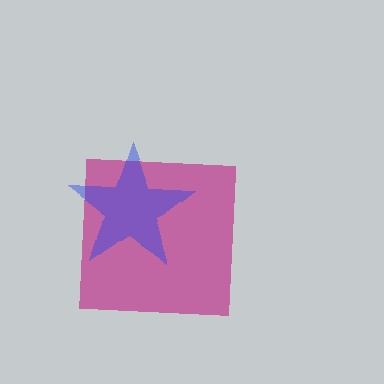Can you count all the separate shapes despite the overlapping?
Yes, there are 2 separate shapes.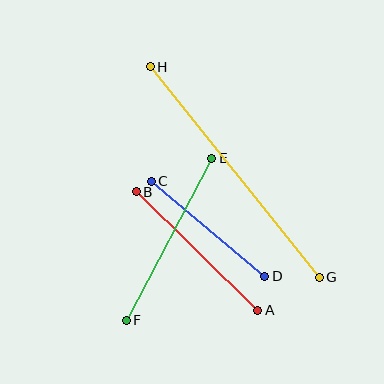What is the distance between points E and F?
The distance is approximately 183 pixels.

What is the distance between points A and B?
The distance is approximately 170 pixels.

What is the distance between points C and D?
The distance is approximately 148 pixels.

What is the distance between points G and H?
The distance is approximately 269 pixels.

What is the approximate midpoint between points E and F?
The midpoint is at approximately (169, 239) pixels.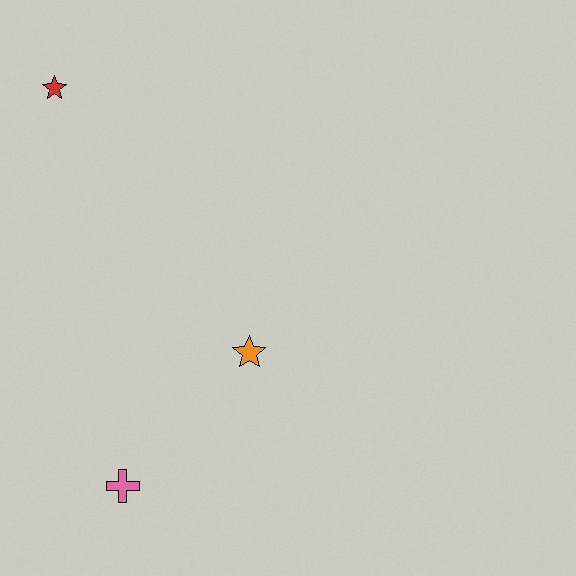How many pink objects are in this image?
There is 1 pink object.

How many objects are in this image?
There are 3 objects.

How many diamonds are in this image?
There are no diamonds.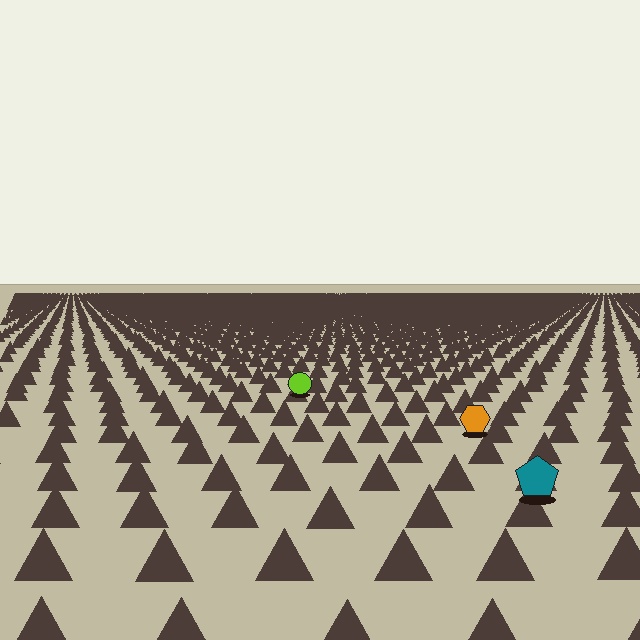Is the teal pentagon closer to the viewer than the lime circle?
Yes. The teal pentagon is closer — you can tell from the texture gradient: the ground texture is coarser near it.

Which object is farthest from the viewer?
The lime circle is farthest from the viewer. It appears smaller and the ground texture around it is denser.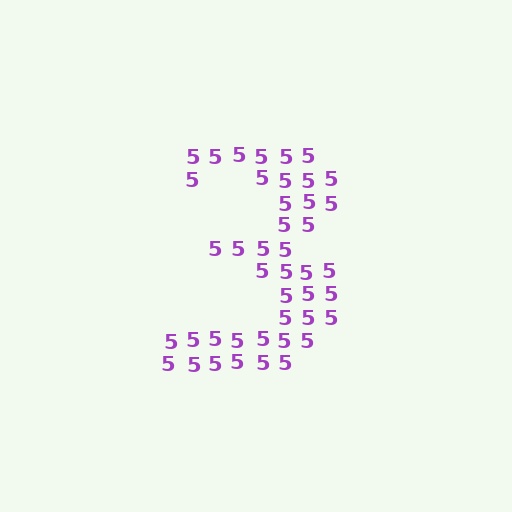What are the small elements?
The small elements are digit 5's.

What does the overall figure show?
The overall figure shows the digit 3.